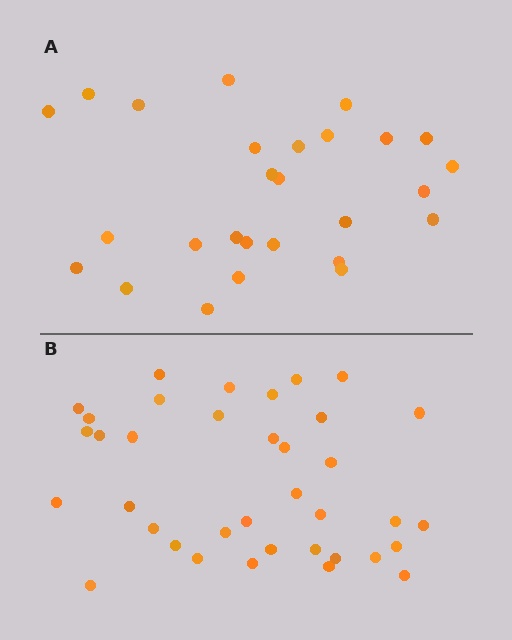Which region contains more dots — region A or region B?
Region B (the bottom region) has more dots.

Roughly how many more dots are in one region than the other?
Region B has roughly 10 or so more dots than region A.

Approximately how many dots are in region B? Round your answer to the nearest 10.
About 40 dots. (The exact count is 37, which rounds to 40.)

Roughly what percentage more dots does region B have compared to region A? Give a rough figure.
About 35% more.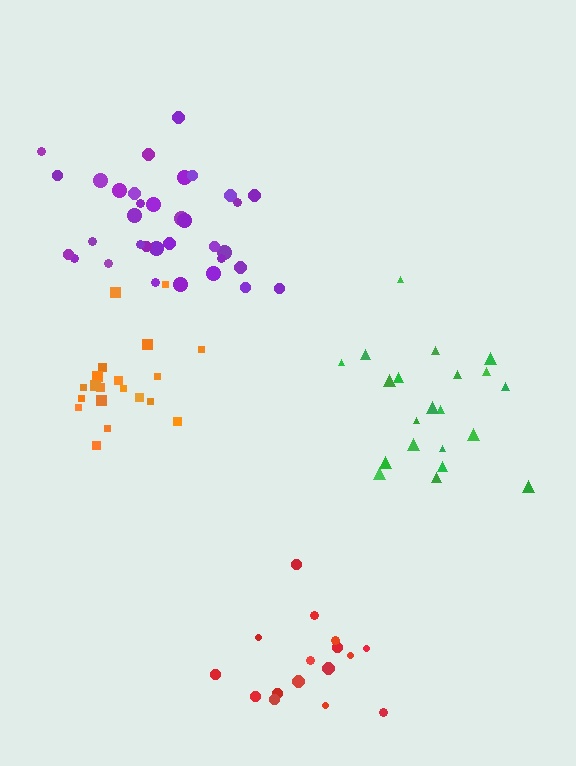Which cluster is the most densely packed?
Orange.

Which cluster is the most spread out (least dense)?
Green.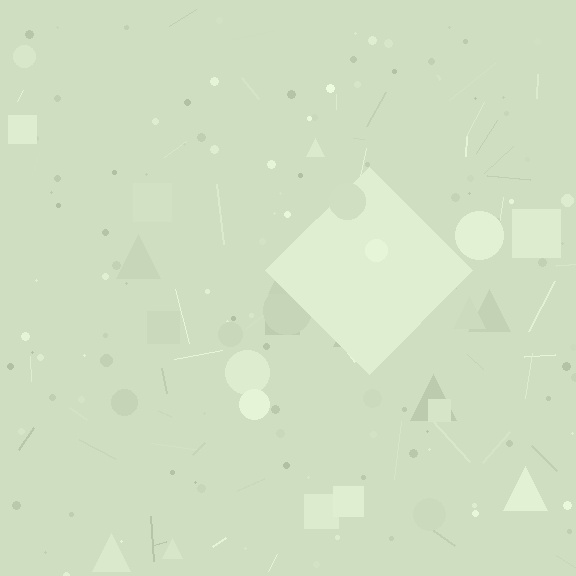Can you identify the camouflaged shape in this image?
The camouflaged shape is a diamond.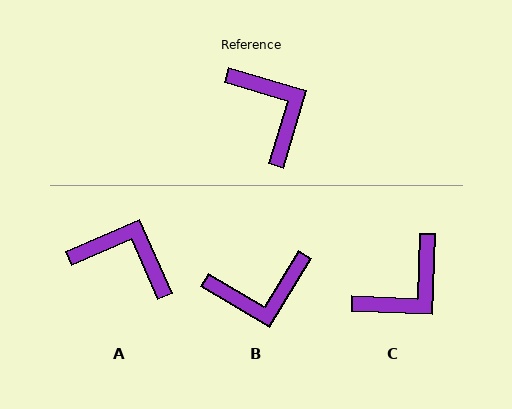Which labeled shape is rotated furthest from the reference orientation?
B, about 104 degrees away.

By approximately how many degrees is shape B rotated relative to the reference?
Approximately 104 degrees clockwise.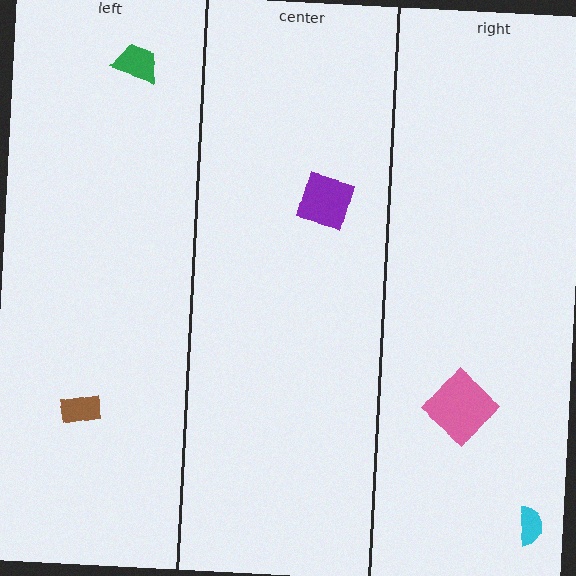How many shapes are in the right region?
2.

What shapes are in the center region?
The purple diamond.